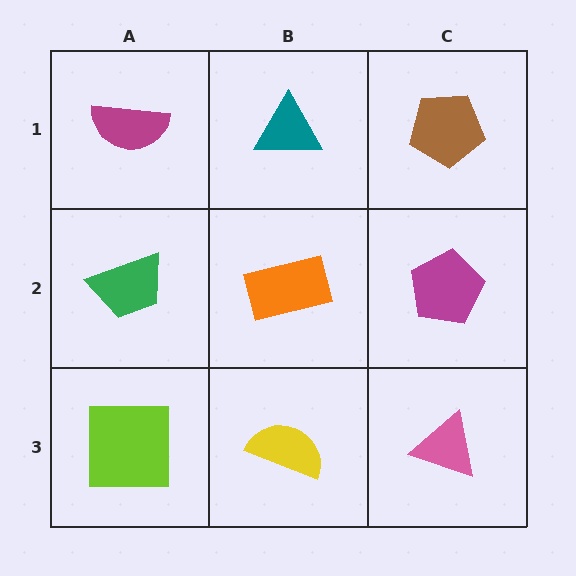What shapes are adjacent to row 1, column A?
A green trapezoid (row 2, column A), a teal triangle (row 1, column B).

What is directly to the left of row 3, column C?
A yellow semicircle.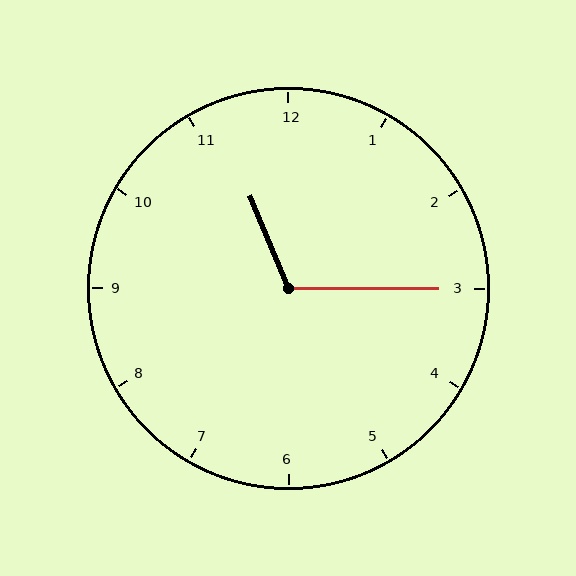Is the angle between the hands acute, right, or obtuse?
It is obtuse.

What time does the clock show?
11:15.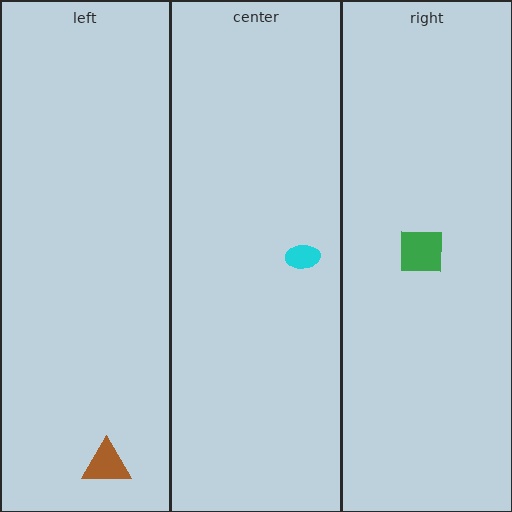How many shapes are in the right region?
1.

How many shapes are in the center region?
1.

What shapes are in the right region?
The green square.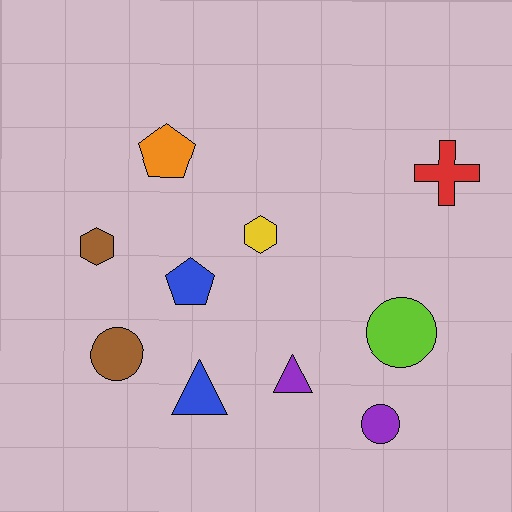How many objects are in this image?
There are 10 objects.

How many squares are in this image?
There are no squares.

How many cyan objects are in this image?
There are no cyan objects.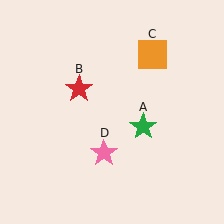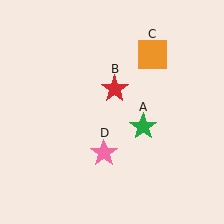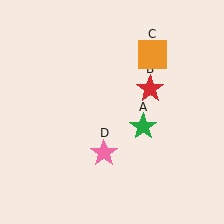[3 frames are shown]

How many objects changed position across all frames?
1 object changed position: red star (object B).